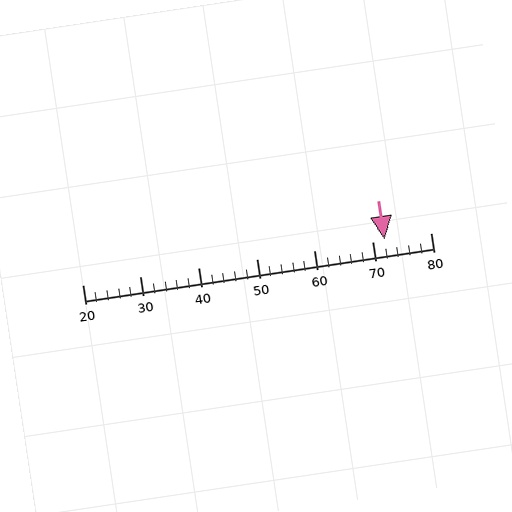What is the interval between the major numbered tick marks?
The major tick marks are spaced 10 units apart.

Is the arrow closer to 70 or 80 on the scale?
The arrow is closer to 70.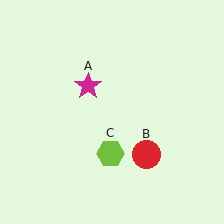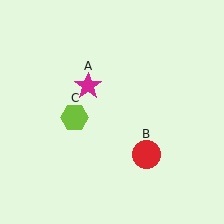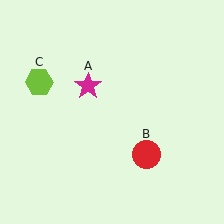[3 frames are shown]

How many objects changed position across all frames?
1 object changed position: lime hexagon (object C).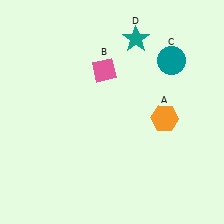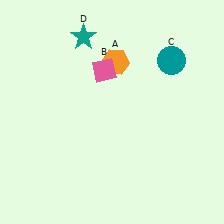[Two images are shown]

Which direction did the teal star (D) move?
The teal star (D) moved left.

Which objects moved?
The objects that moved are: the orange hexagon (A), the teal star (D).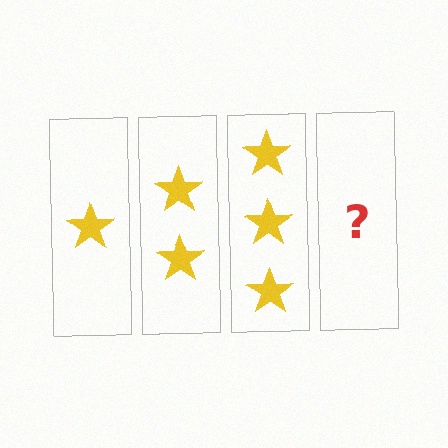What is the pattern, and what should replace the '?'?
The pattern is that each step adds one more star. The '?' should be 4 stars.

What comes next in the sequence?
The next element should be 4 stars.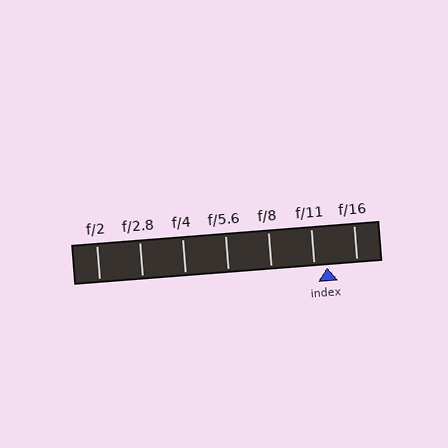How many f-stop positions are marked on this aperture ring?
There are 7 f-stop positions marked.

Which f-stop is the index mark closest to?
The index mark is closest to f/11.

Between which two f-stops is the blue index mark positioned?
The index mark is between f/11 and f/16.